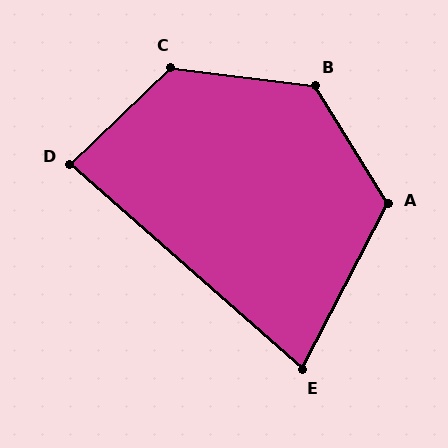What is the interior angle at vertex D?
Approximately 85 degrees (approximately right).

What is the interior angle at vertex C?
Approximately 129 degrees (obtuse).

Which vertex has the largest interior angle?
B, at approximately 129 degrees.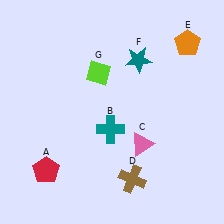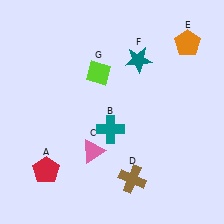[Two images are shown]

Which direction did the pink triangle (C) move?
The pink triangle (C) moved left.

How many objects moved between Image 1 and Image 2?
1 object moved between the two images.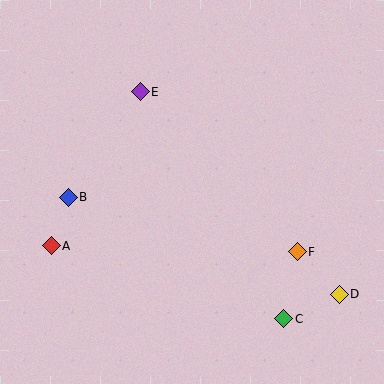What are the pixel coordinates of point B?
Point B is at (68, 197).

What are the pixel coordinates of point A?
Point A is at (51, 246).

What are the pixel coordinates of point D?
Point D is at (339, 294).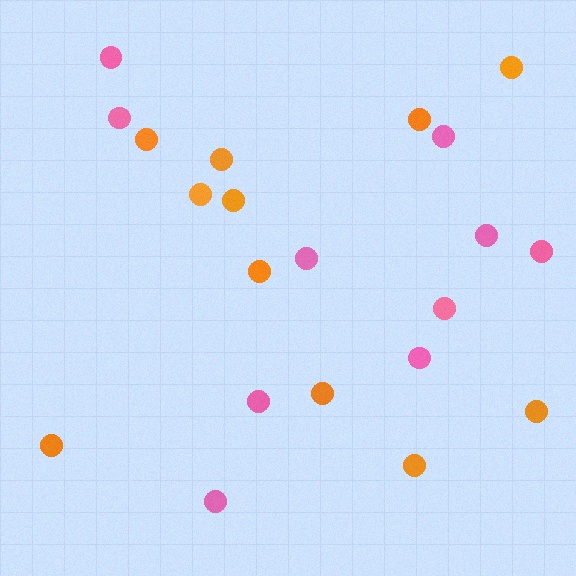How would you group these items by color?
There are 2 groups: one group of orange circles (11) and one group of pink circles (10).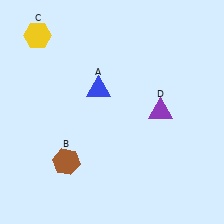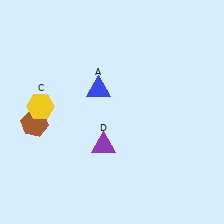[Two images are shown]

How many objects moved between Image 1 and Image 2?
3 objects moved between the two images.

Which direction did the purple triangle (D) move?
The purple triangle (D) moved left.